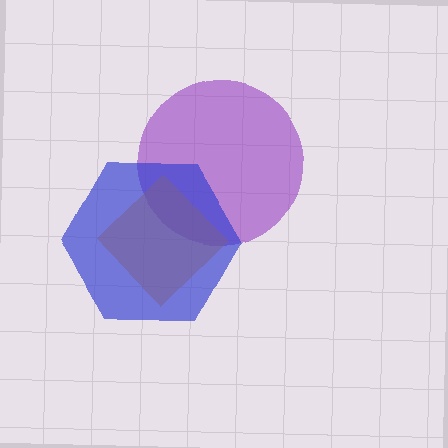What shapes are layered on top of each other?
The layered shapes are: a purple circle, an orange diamond, a blue hexagon.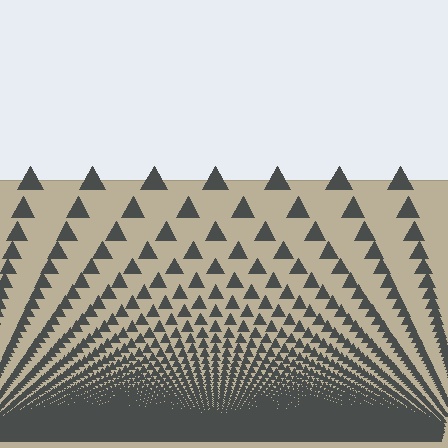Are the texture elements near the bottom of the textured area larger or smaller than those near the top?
Smaller. The gradient is inverted — elements near the bottom are smaller and denser.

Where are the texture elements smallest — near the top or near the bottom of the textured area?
Near the bottom.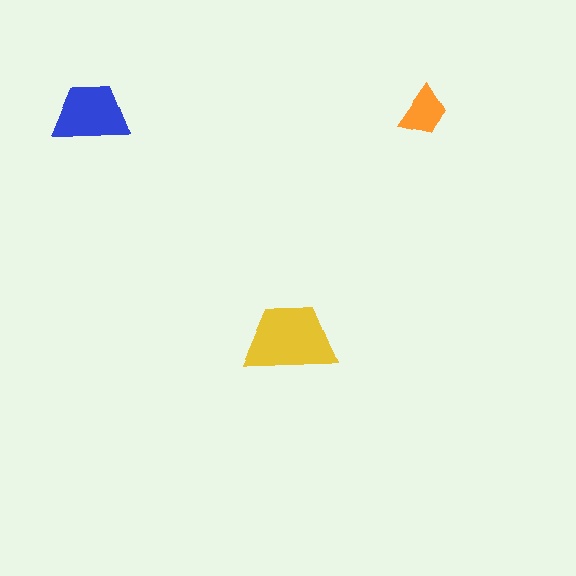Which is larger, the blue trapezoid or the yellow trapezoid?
The yellow one.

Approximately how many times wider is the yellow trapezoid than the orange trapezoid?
About 2 times wider.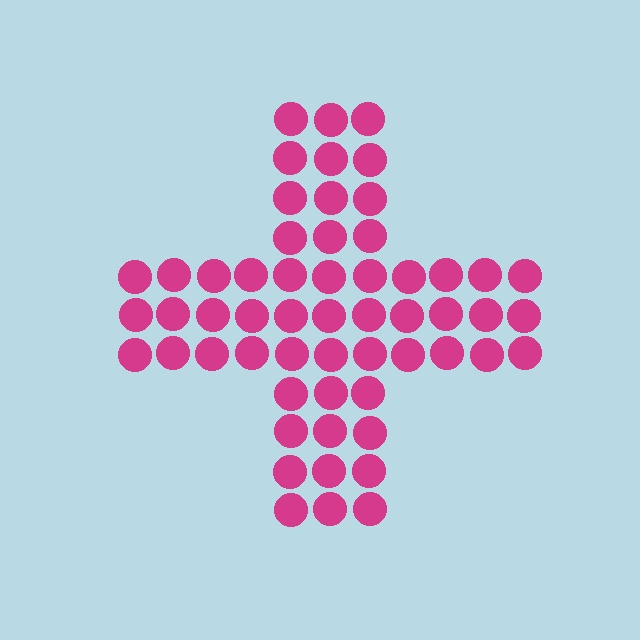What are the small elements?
The small elements are circles.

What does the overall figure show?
The overall figure shows a cross.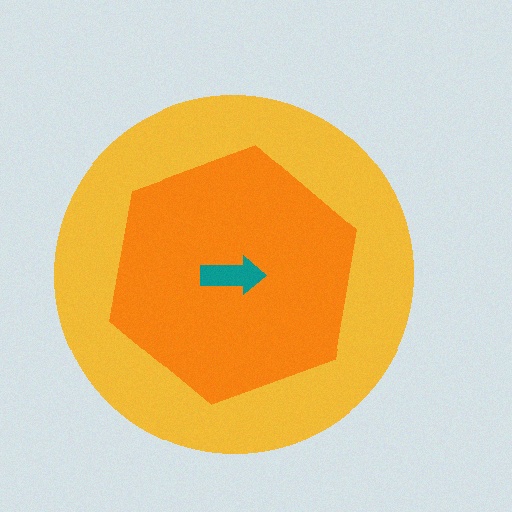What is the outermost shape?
The yellow circle.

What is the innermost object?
The teal arrow.